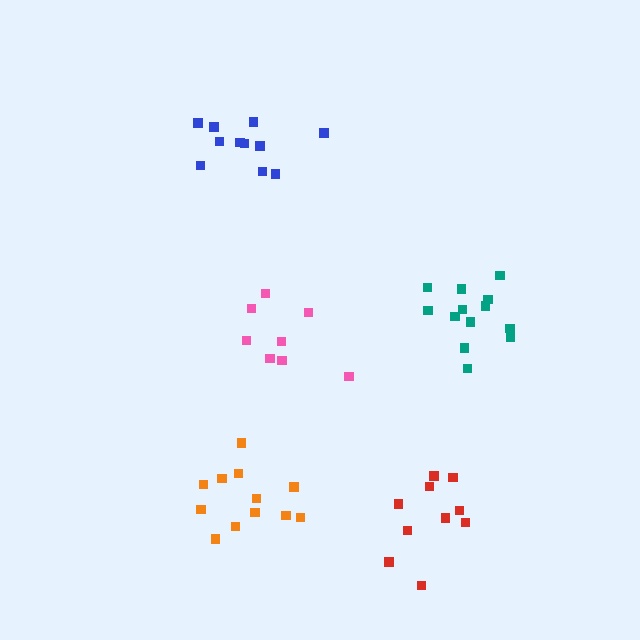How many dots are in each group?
Group 1: 10 dots, Group 2: 13 dots, Group 3: 8 dots, Group 4: 11 dots, Group 5: 12 dots (54 total).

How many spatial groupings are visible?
There are 5 spatial groupings.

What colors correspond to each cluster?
The clusters are colored: red, teal, pink, blue, orange.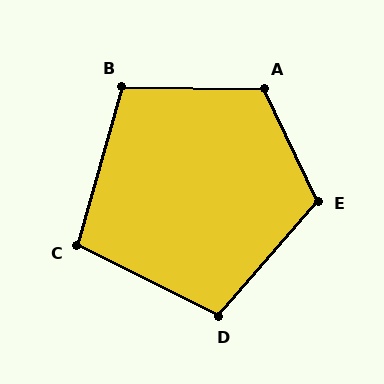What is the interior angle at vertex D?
Approximately 105 degrees (obtuse).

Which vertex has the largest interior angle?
A, at approximately 116 degrees.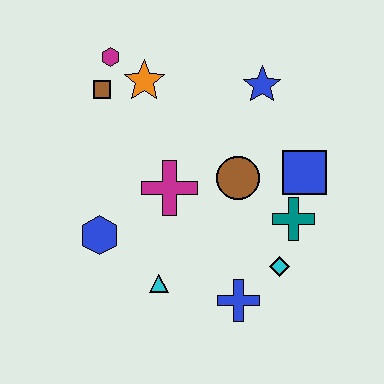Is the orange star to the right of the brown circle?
No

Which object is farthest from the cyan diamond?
The magenta hexagon is farthest from the cyan diamond.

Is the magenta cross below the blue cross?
No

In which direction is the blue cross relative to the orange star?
The blue cross is below the orange star.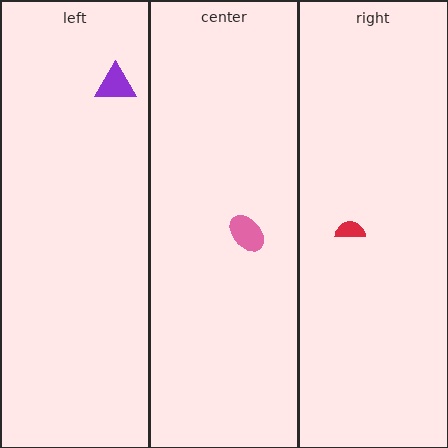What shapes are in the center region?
The pink ellipse.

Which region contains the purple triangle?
The left region.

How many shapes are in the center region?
1.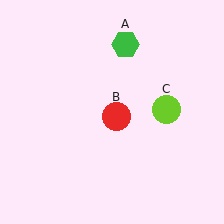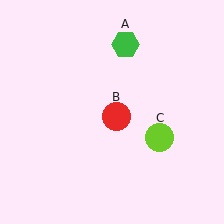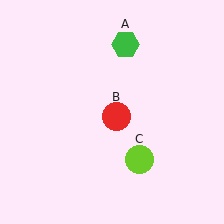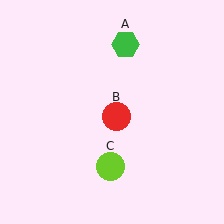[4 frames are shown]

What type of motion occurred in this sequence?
The lime circle (object C) rotated clockwise around the center of the scene.